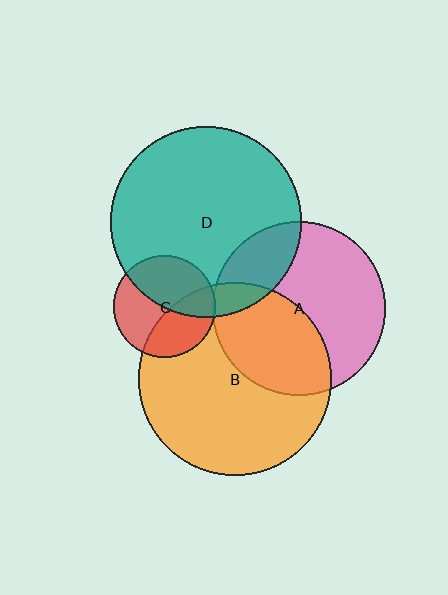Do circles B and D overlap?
Yes.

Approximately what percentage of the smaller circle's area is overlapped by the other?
Approximately 10%.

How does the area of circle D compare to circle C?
Approximately 3.5 times.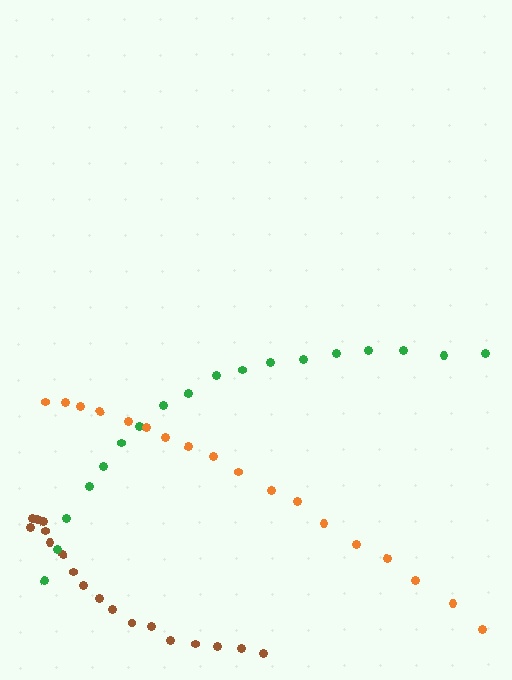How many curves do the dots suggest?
There are 3 distinct paths.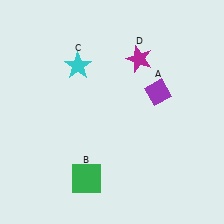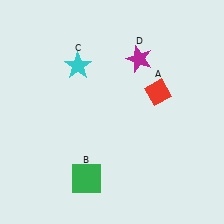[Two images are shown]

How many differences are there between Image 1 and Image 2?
There is 1 difference between the two images.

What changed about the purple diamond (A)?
In Image 1, A is purple. In Image 2, it changed to red.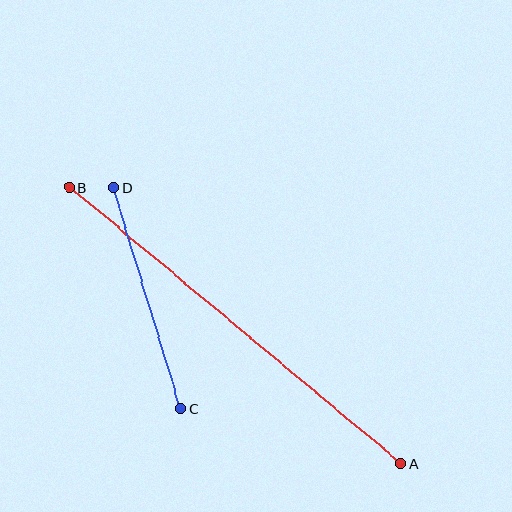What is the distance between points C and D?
The distance is approximately 231 pixels.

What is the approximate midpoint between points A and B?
The midpoint is at approximately (235, 325) pixels.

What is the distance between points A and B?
The distance is approximately 431 pixels.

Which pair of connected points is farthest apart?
Points A and B are farthest apart.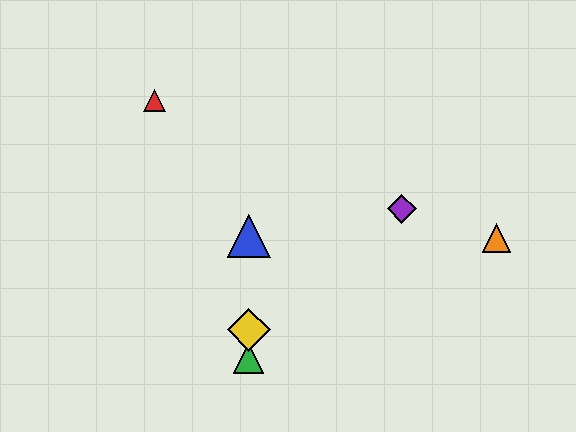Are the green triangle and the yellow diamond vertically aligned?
Yes, both are at x≈249.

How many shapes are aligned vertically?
3 shapes (the blue triangle, the green triangle, the yellow diamond) are aligned vertically.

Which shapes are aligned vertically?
The blue triangle, the green triangle, the yellow diamond are aligned vertically.